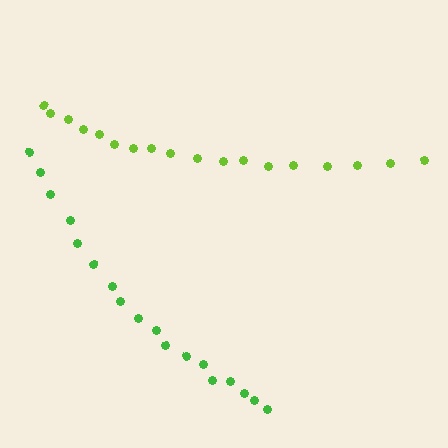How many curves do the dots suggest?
There are 2 distinct paths.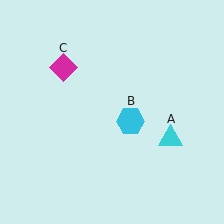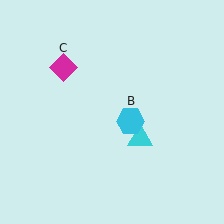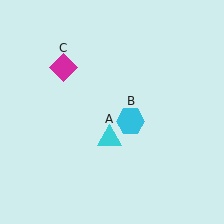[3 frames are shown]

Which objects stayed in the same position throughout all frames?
Cyan hexagon (object B) and magenta diamond (object C) remained stationary.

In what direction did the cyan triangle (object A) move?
The cyan triangle (object A) moved left.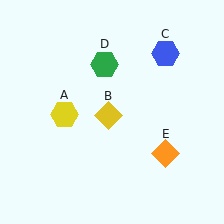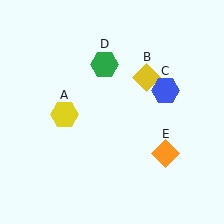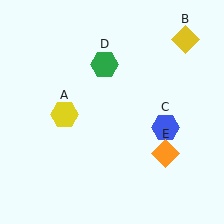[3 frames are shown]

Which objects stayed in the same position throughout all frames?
Yellow hexagon (object A) and green hexagon (object D) and orange diamond (object E) remained stationary.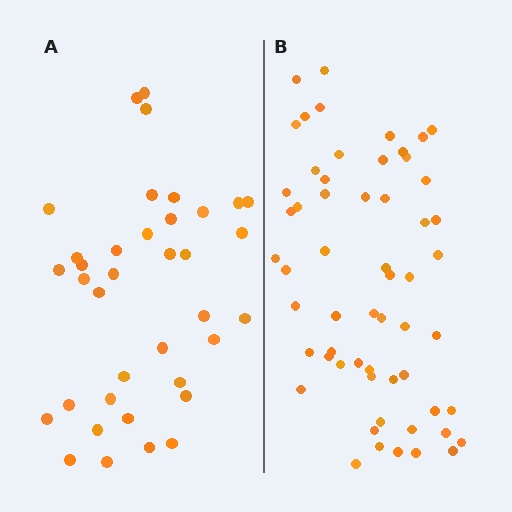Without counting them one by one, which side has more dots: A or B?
Region B (the right region) has more dots.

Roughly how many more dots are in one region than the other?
Region B has approximately 20 more dots than region A.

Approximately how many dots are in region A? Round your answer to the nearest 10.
About 40 dots. (The exact count is 37, which rounds to 40.)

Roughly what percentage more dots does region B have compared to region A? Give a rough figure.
About 55% more.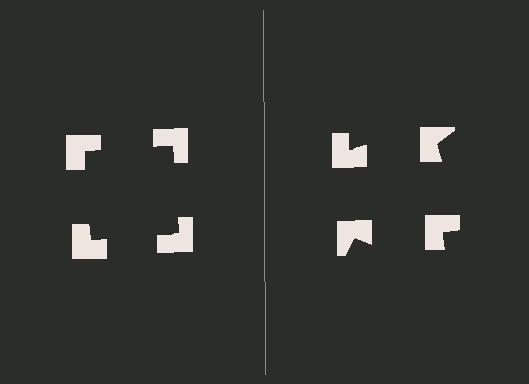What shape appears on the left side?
An illusory square.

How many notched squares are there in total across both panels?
8 — 4 on each side.